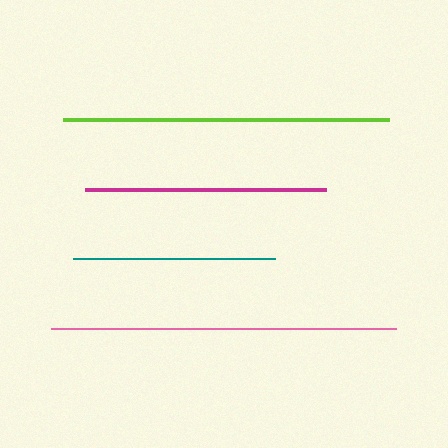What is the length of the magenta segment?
The magenta segment is approximately 240 pixels long.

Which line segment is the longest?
The pink line is the longest at approximately 345 pixels.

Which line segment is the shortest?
The teal line is the shortest at approximately 202 pixels.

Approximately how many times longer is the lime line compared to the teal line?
The lime line is approximately 1.6 times the length of the teal line.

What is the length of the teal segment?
The teal segment is approximately 202 pixels long.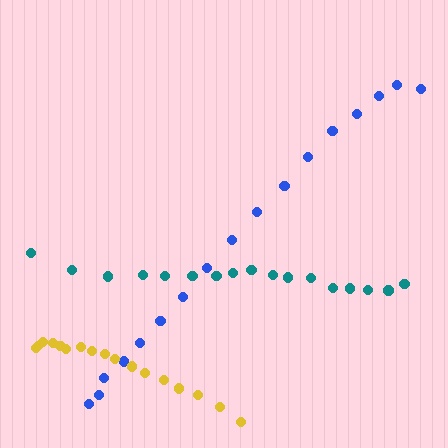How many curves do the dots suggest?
There are 3 distinct paths.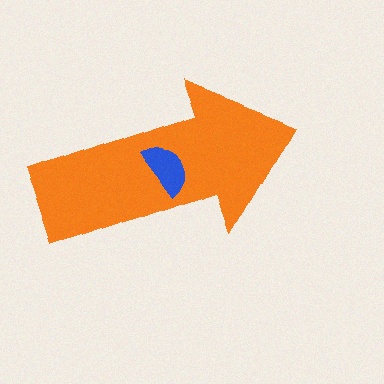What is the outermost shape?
The orange arrow.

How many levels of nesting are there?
2.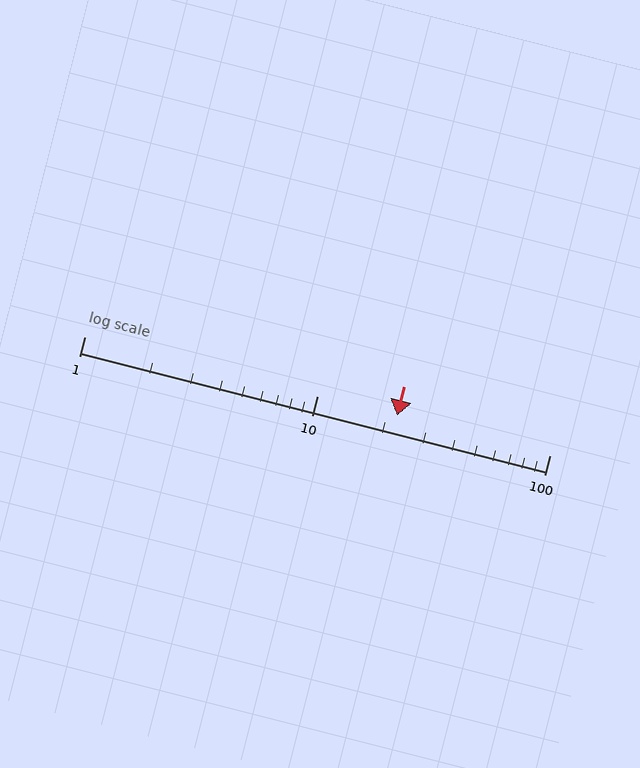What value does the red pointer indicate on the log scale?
The pointer indicates approximately 22.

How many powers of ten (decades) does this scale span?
The scale spans 2 decades, from 1 to 100.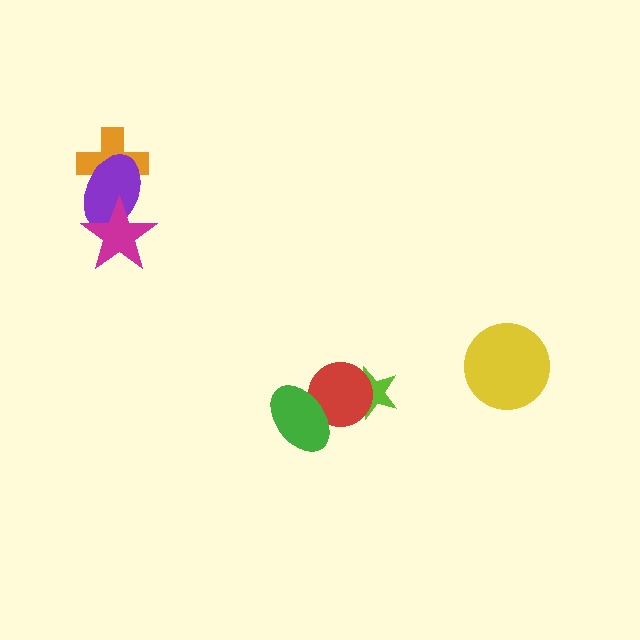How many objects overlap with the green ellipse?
1 object overlaps with the green ellipse.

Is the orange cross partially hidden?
Yes, it is partially covered by another shape.